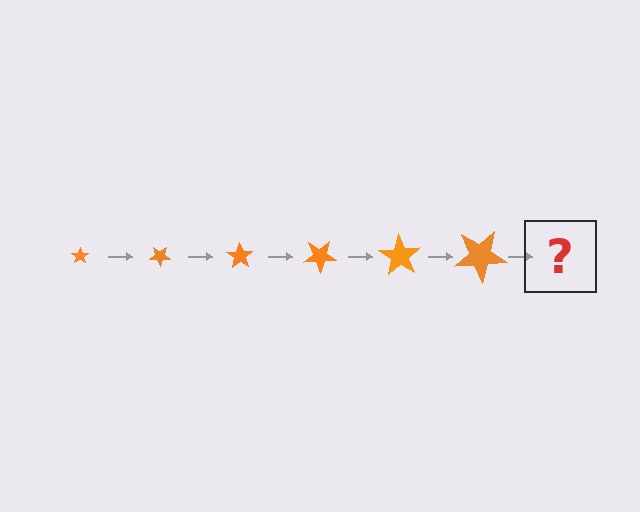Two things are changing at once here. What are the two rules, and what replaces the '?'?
The two rules are that the star grows larger each step and it rotates 35 degrees each step. The '?' should be a star, larger than the previous one and rotated 210 degrees from the start.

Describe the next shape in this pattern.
It should be a star, larger than the previous one and rotated 210 degrees from the start.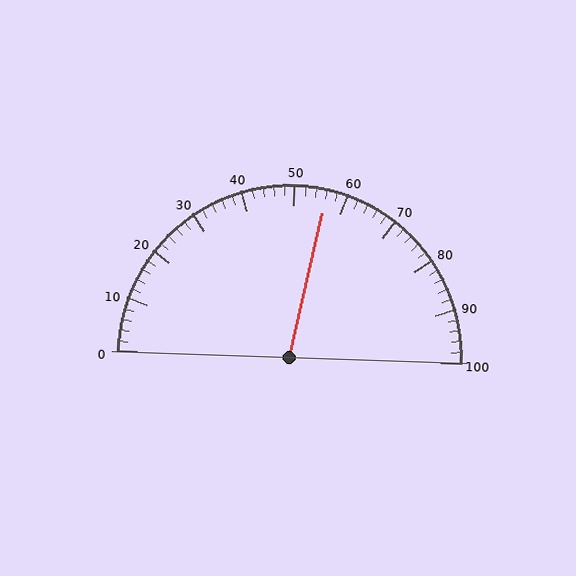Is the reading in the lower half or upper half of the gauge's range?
The reading is in the upper half of the range (0 to 100).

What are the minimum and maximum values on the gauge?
The gauge ranges from 0 to 100.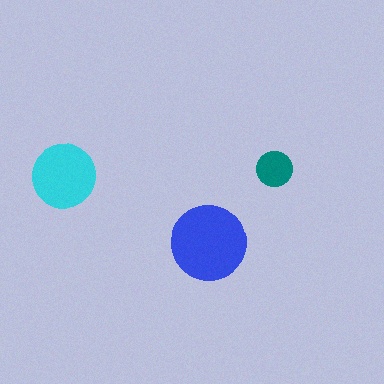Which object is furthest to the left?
The cyan circle is leftmost.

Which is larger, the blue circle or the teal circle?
The blue one.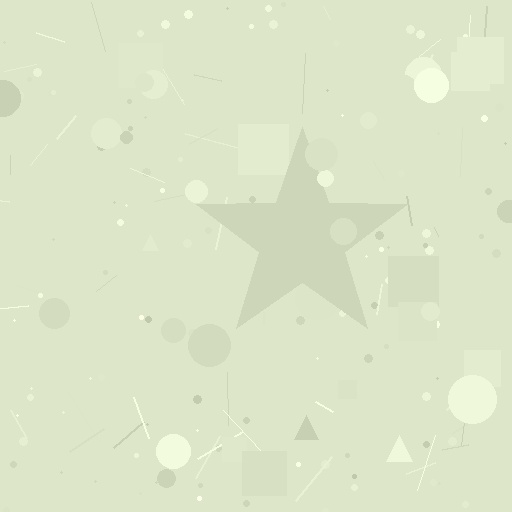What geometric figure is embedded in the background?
A star is embedded in the background.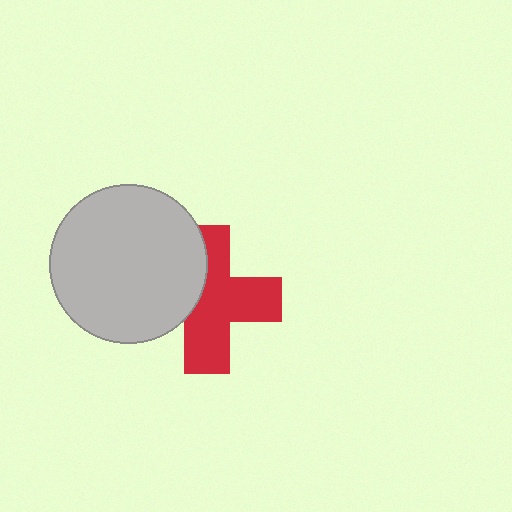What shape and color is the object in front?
The object in front is a light gray circle.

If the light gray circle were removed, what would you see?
You would see the complete red cross.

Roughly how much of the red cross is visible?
About half of it is visible (roughly 64%).